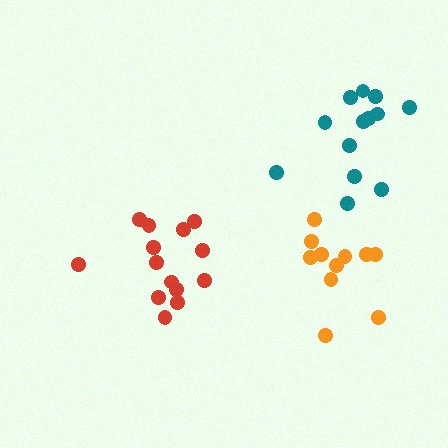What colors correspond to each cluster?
The clusters are colored: red, orange, teal.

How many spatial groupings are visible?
There are 3 spatial groupings.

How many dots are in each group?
Group 1: 14 dots, Group 2: 11 dots, Group 3: 13 dots (38 total).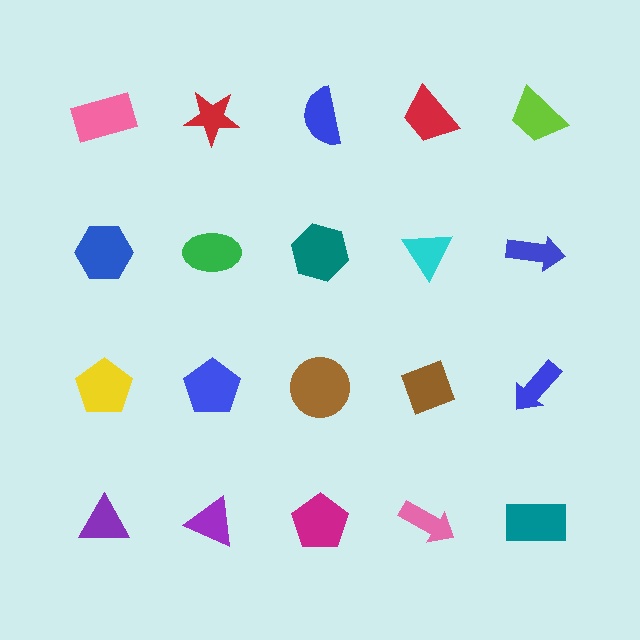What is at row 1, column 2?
A red star.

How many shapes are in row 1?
5 shapes.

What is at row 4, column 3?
A magenta pentagon.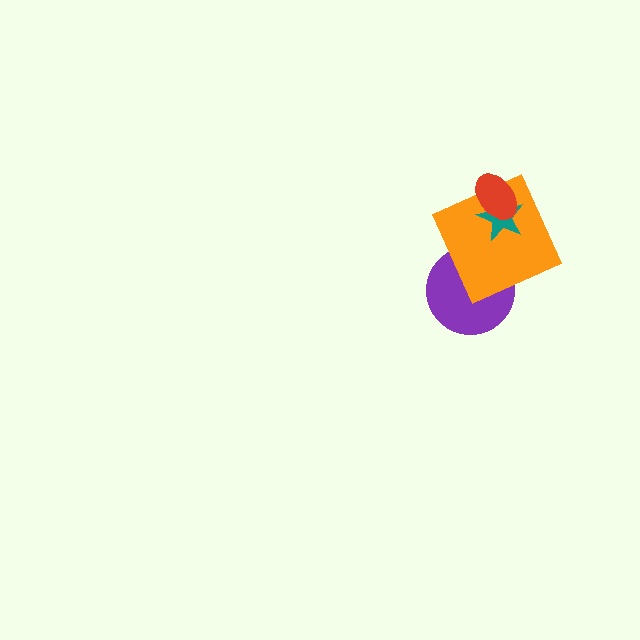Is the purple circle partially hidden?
Yes, it is partially covered by another shape.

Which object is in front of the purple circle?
The orange square is in front of the purple circle.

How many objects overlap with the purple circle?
1 object overlaps with the purple circle.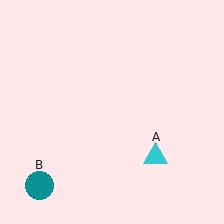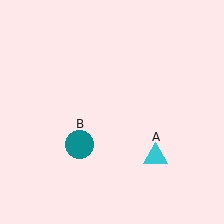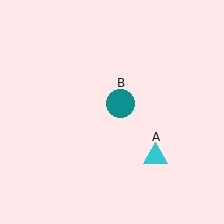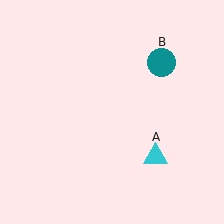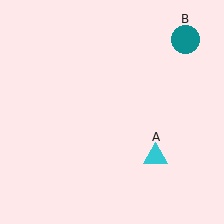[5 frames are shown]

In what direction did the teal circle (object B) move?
The teal circle (object B) moved up and to the right.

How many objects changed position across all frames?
1 object changed position: teal circle (object B).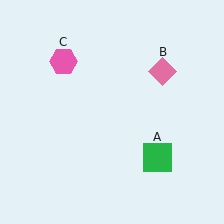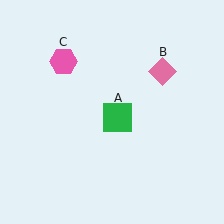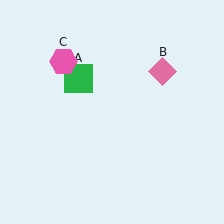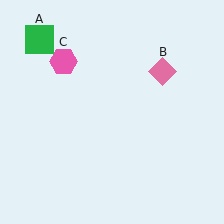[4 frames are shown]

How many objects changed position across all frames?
1 object changed position: green square (object A).